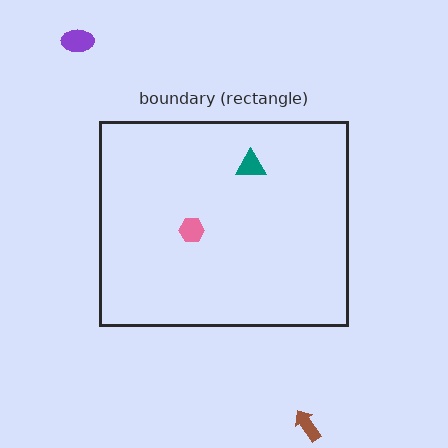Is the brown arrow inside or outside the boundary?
Outside.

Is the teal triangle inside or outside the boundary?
Inside.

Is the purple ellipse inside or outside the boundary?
Outside.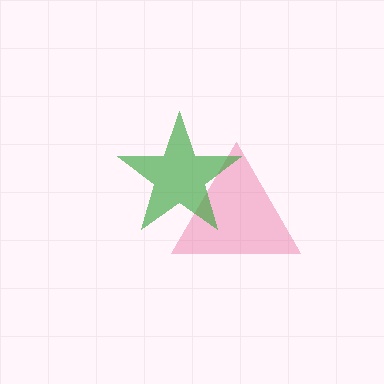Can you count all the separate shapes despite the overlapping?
Yes, there are 2 separate shapes.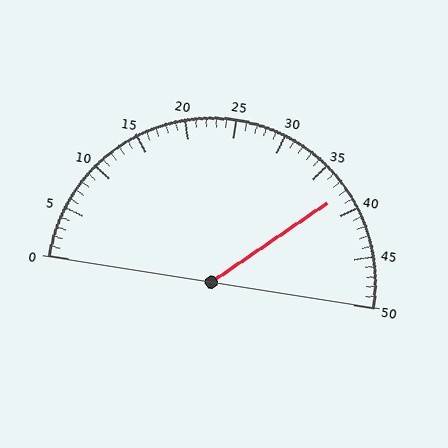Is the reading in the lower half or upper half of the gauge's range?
The reading is in the upper half of the range (0 to 50).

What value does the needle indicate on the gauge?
The needle indicates approximately 38.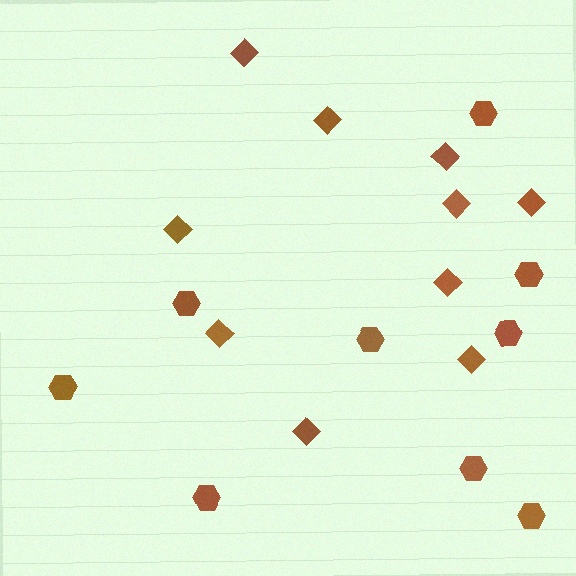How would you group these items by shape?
There are 2 groups: one group of hexagons (9) and one group of diamonds (10).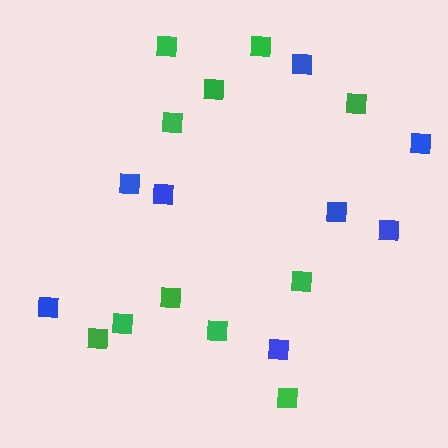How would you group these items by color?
There are 2 groups: one group of green squares (11) and one group of blue squares (8).